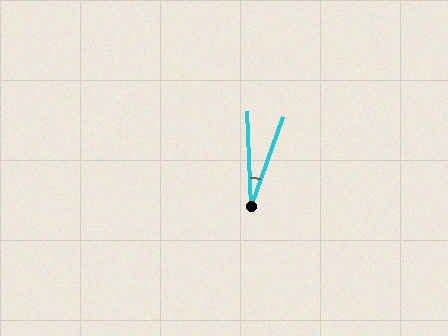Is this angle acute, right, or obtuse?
It is acute.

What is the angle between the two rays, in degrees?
Approximately 22 degrees.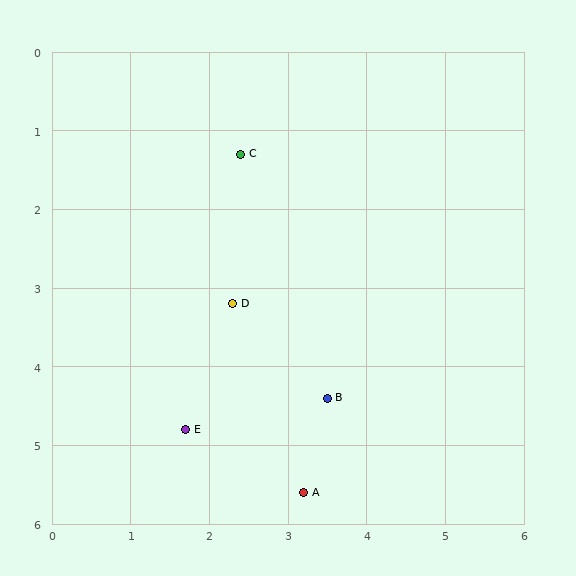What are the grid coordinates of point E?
Point E is at approximately (1.7, 4.8).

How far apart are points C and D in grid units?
Points C and D are about 1.9 grid units apart.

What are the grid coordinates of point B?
Point B is at approximately (3.5, 4.4).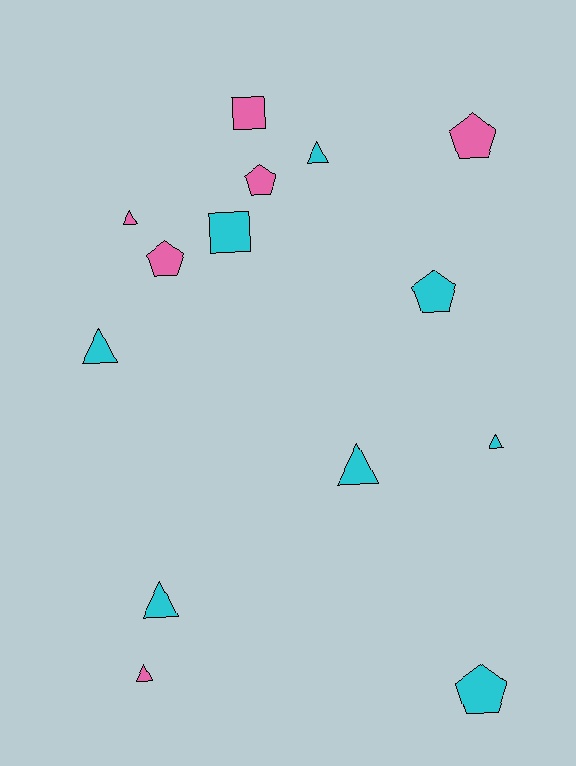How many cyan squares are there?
There is 1 cyan square.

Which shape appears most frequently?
Triangle, with 7 objects.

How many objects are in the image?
There are 14 objects.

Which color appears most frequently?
Cyan, with 8 objects.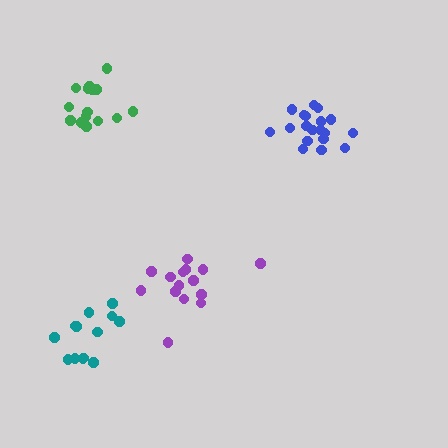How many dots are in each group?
Group 1: 19 dots, Group 2: 15 dots, Group 3: 13 dots, Group 4: 16 dots (63 total).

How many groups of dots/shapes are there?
There are 4 groups.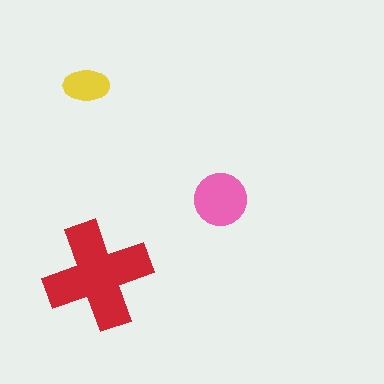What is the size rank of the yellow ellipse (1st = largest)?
3rd.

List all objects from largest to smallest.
The red cross, the pink circle, the yellow ellipse.